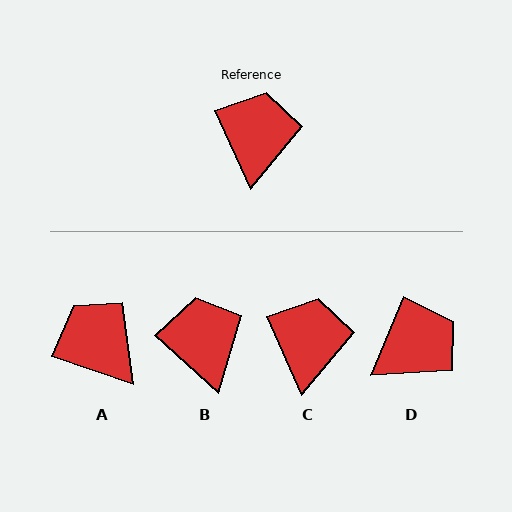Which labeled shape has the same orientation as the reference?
C.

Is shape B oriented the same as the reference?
No, it is off by about 24 degrees.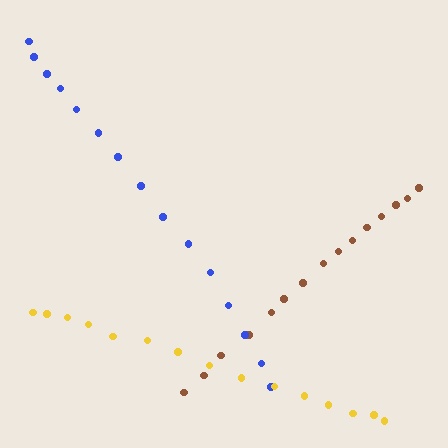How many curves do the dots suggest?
There are 3 distinct paths.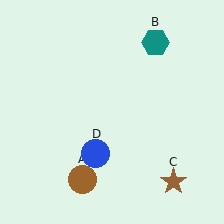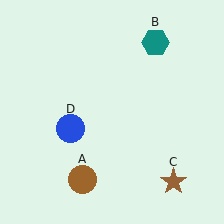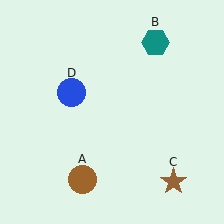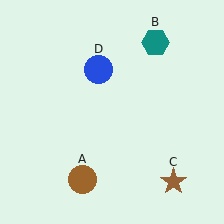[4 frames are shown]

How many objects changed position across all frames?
1 object changed position: blue circle (object D).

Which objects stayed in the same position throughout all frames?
Brown circle (object A) and teal hexagon (object B) and brown star (object C) remained stationary.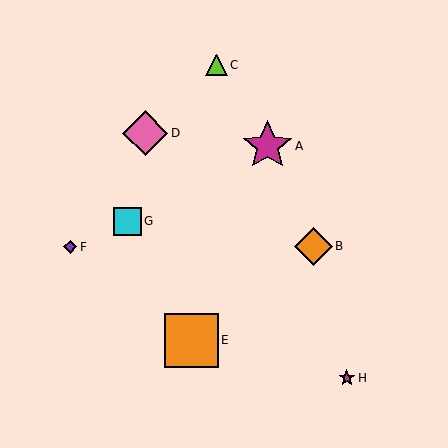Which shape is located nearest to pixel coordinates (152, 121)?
The pink diamond (labeled D) at (145, 133) is nearest to that location.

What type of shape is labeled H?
Shape H is a magenta star.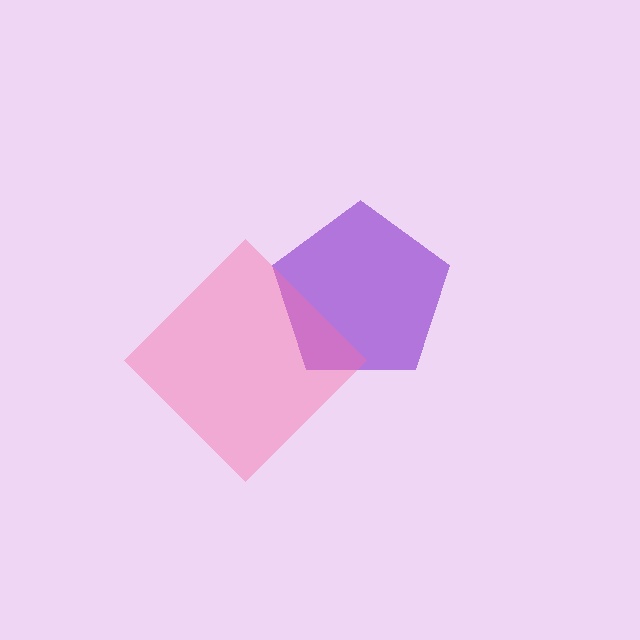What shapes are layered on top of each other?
The layered shapes are: a purple pentagon, a pink diamond.